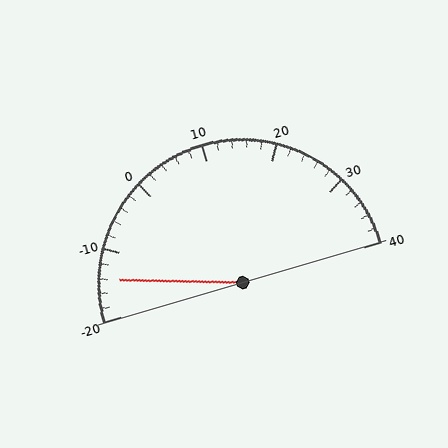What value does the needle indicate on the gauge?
The needle indicates approximately -14.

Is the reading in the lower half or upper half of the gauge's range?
The reading is in the lower half of the range (-20 to 40).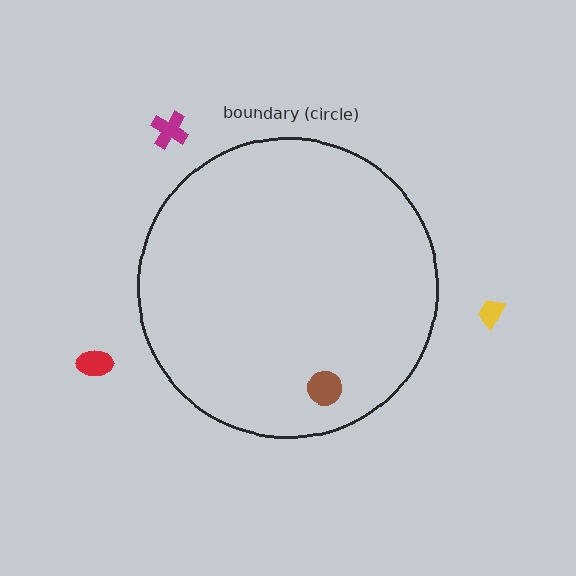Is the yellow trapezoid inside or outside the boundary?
Outside.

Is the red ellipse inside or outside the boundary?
Outside.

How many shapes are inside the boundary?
1 inside, 3 outside.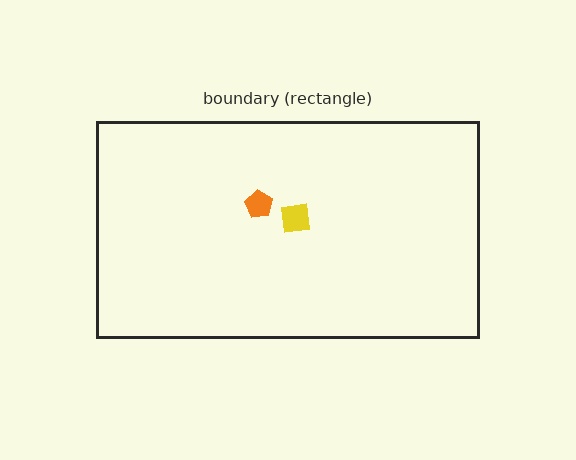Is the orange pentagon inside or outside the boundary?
Inside.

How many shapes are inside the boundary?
2 inside, 0 outside.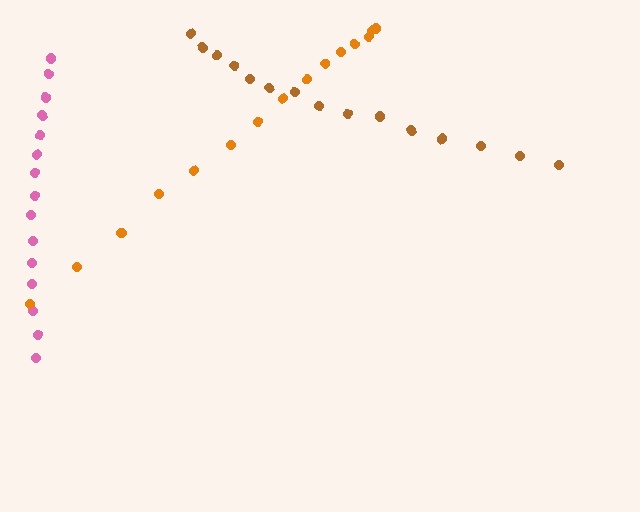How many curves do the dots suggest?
There are 3 distinct paths.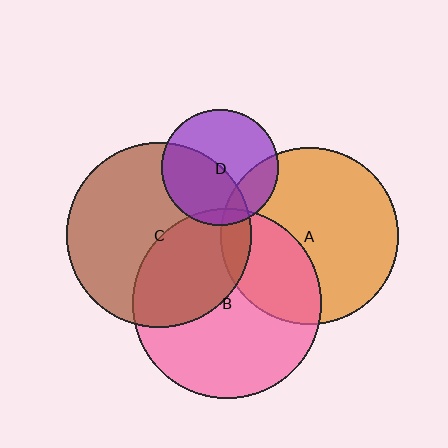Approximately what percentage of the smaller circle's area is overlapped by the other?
Approximately 20%.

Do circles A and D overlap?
Yes.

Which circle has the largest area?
Circle B (pink).